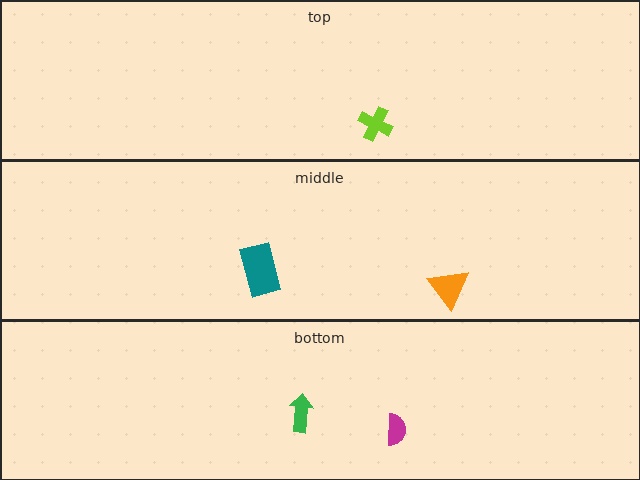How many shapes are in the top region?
1.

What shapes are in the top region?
The lime cross.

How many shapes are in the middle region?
2.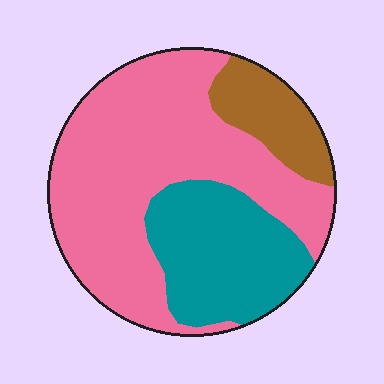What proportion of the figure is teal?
Teal covers roughly 25% of the figure.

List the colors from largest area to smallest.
From largest to smallest: pink, teal, brown.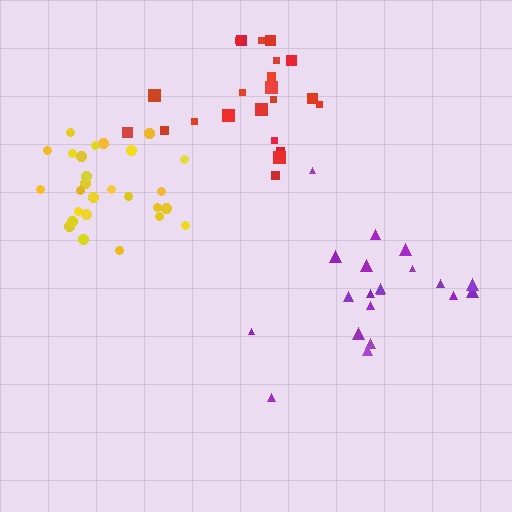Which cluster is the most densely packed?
Yellow.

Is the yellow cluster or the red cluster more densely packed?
Yellow.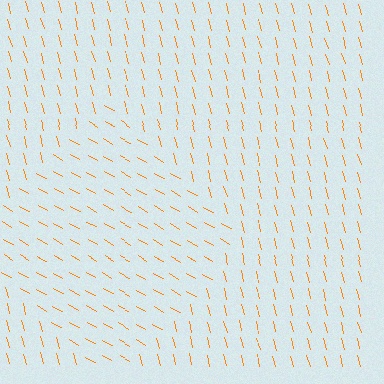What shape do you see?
I see a diamond.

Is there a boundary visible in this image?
Yes, there is a texture boundary formed by a change in line orientation.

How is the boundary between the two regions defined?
The boundary is defined purely by a change in line orientation (approximately 45 degrees difference). All lines are the same color and thickness.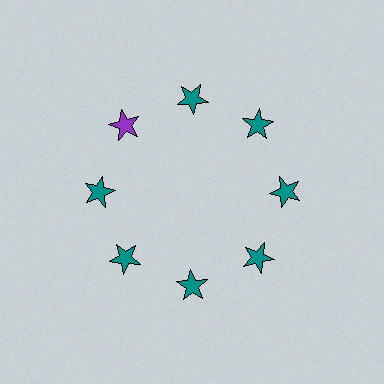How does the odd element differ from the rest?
It has a different color: purple instead of teal.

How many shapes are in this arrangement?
There are 8 shapes arranged in a ring pattern.